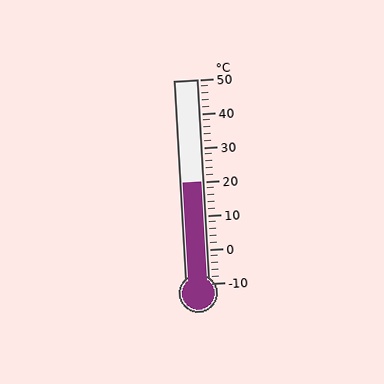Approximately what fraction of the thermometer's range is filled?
The thermometer is filled to approximately 50% of its range.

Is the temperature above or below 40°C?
The temperature is below 40°C.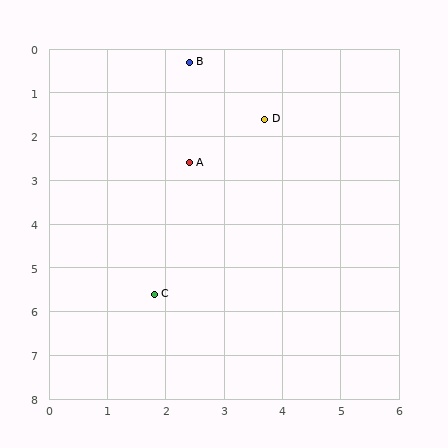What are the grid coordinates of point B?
Point B is at approximately (2.4, 0.3).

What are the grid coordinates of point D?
Point D is at approximately (3.7, 1.6).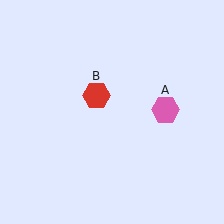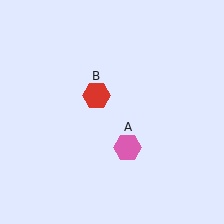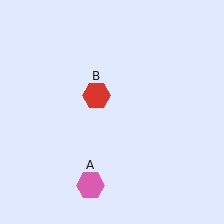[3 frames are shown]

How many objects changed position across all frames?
1 object changed position: pink hexagon (object A).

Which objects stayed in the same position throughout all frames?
Red hexagon (object B) remained stationary.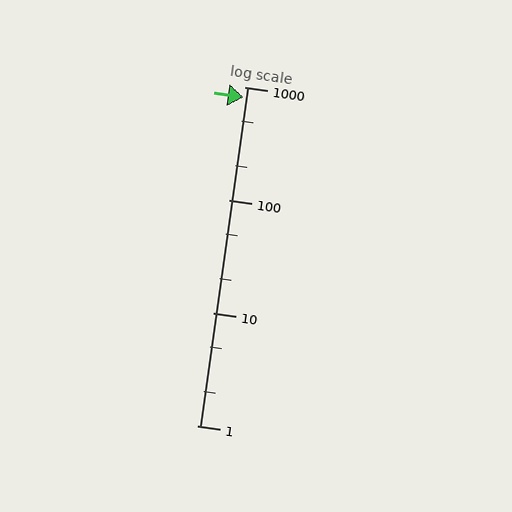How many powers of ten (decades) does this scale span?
The scale spans 3 decades, from 1 to 1000.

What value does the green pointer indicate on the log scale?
The pointer indicates approximately 810.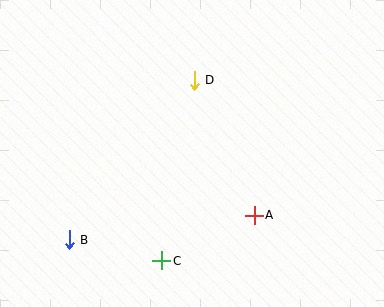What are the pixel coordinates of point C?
Point C is at (162, 261).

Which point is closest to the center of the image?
Point D at (194, 80) is closest to the center.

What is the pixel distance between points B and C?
The distance between B and C is 95 pixels.